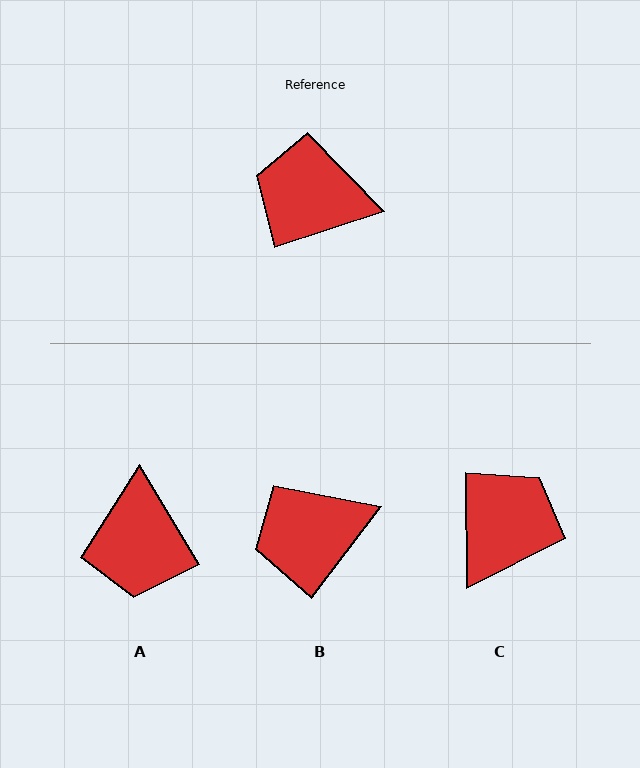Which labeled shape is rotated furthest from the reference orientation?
C, about 108 degrees away.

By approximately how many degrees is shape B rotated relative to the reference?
Approximately 35 degrees counter-clockwise.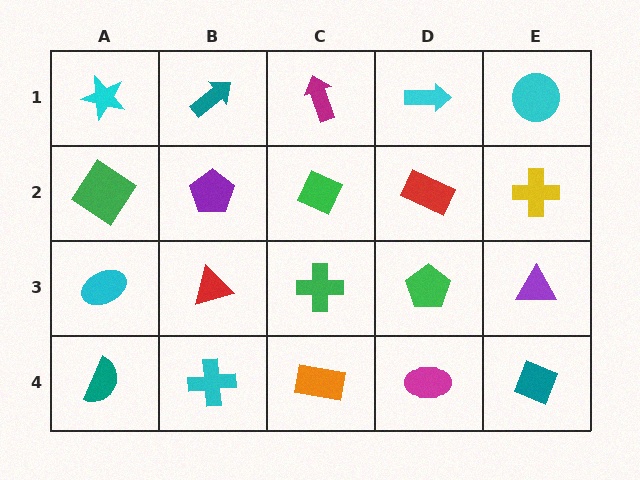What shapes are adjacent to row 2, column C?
A magenta arrow (row 1, column C), a green cross (row 3, column C), a purple pentagon (row 2, column B), a red rectangle (row 2, column D).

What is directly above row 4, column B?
A red triangle.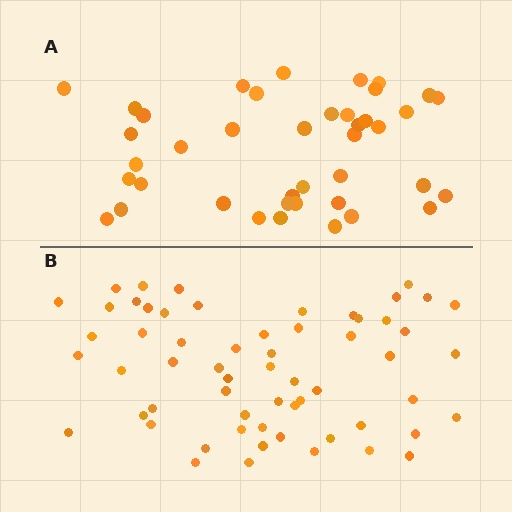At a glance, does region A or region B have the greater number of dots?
Region B (the bottom region) has more dots.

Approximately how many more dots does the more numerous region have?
Region B has approximately 20 more dots than region A.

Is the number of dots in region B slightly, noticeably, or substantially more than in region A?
Region B has substantially more. The ratio is roughly 1.5 to 1.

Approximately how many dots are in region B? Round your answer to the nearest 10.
About 60 dots.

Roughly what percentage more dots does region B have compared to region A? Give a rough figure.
About 45% more.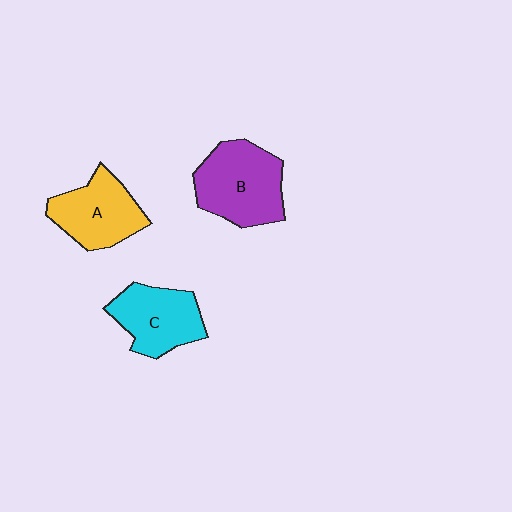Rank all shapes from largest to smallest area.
From largest to smallest: B (purple), A (yellow), C (cyan).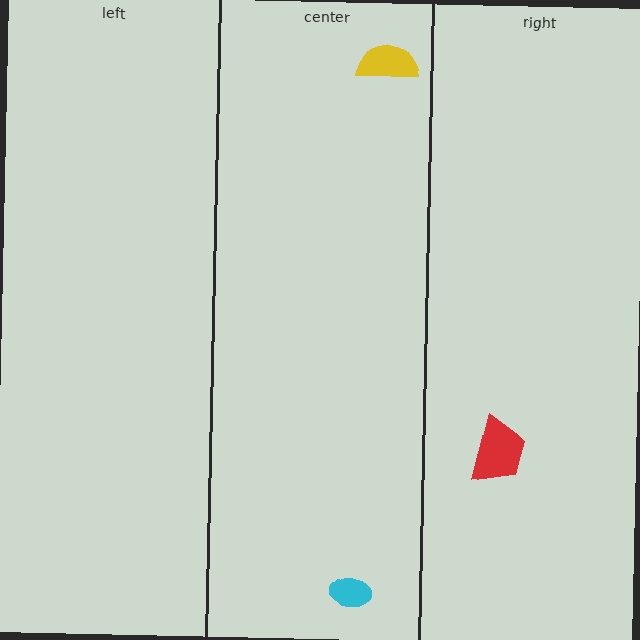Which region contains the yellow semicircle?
The center region.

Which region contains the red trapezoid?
The right region.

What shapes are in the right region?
The red trapezoid.